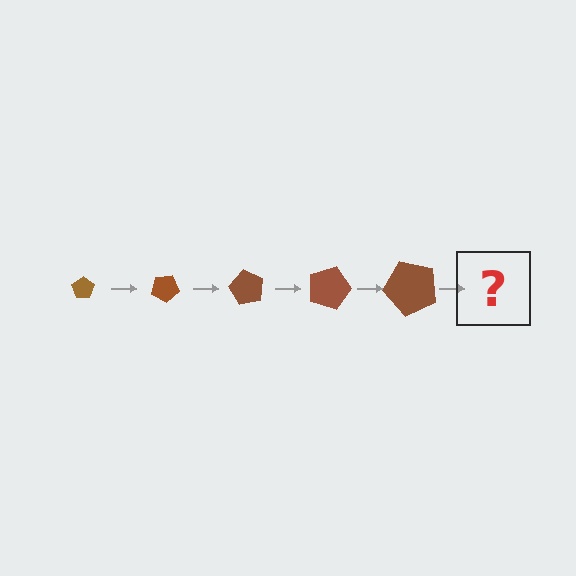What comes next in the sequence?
The next element should be a pentagon, larger than the previous one and rotated 150 degrees from the start.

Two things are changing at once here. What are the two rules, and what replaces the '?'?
The two rules are that the pentagon grows larger each step and it rotates 30 degrees each step. The '?' should be a pentagon, larger than the previous one and rotated 150 degrees from the start.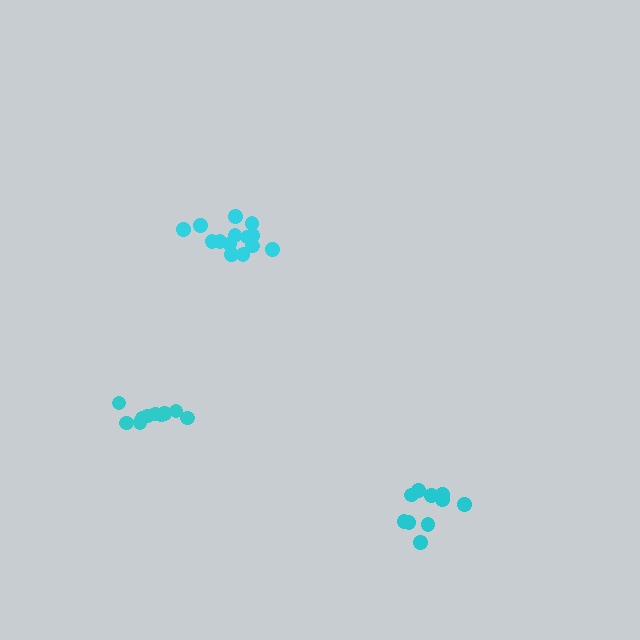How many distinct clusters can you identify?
There are 3 distinct clusters.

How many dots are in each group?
Group 1: 14 dots, Group 2: 10 dots, Group 3: 10 dots (34 total).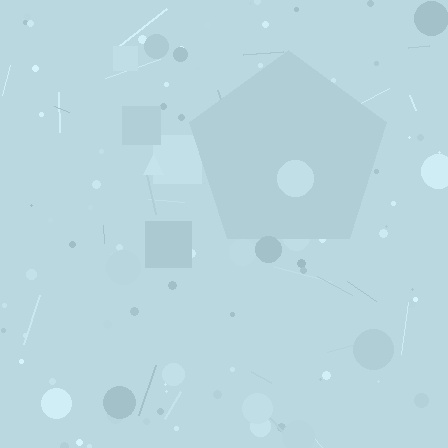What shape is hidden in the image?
A pentagon is hidden in the image.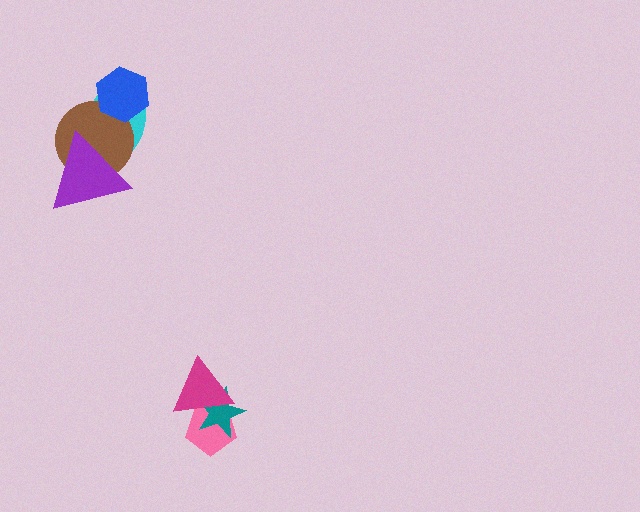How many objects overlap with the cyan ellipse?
3 objects overlap with the cyan ellipse.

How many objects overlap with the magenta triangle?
2 objects overlap with the magenta triangle.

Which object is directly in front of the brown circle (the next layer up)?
The blue hexagon is directly in front of the brown circle.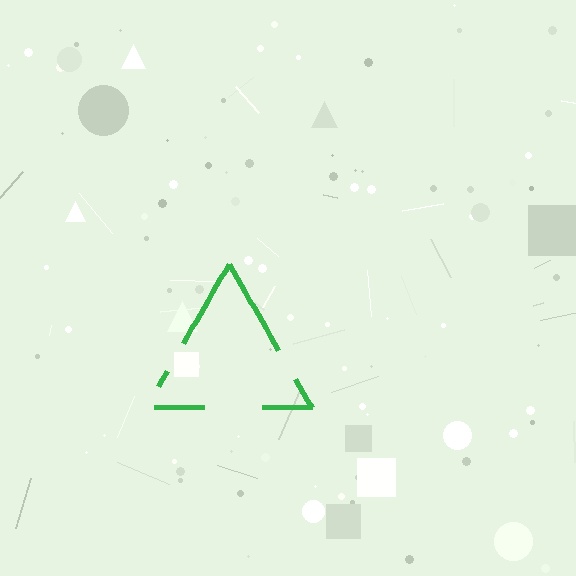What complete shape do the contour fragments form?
The contour fragments form a triangle.